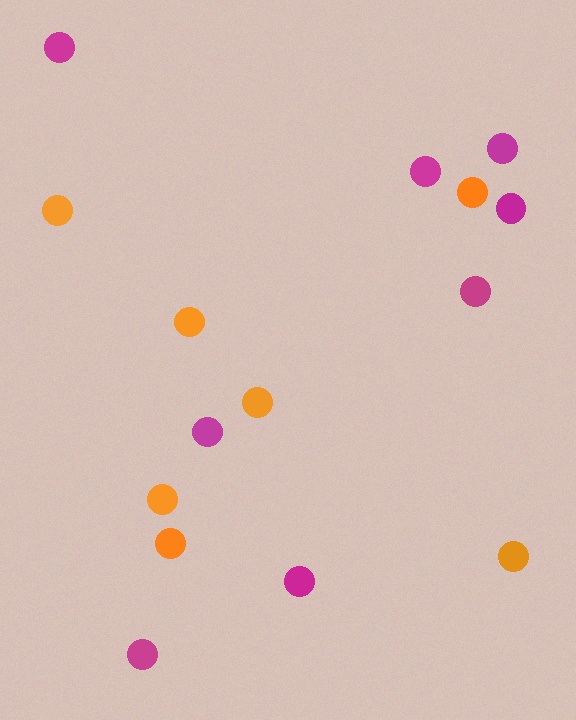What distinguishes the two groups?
There are 2 groups: one group of magenta circles (8) and one group of orange circles (7).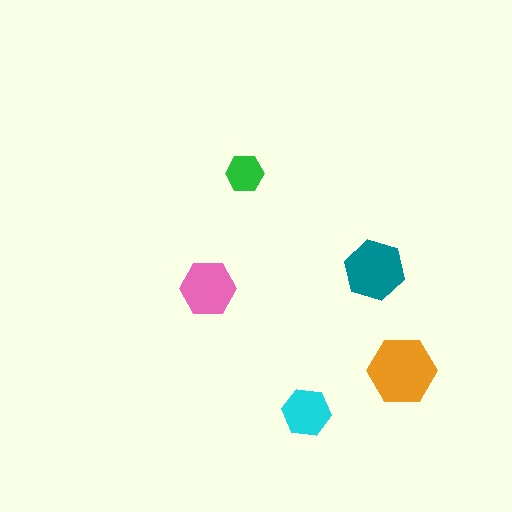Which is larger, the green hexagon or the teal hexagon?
The teal one.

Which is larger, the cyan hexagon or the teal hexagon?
The teal one.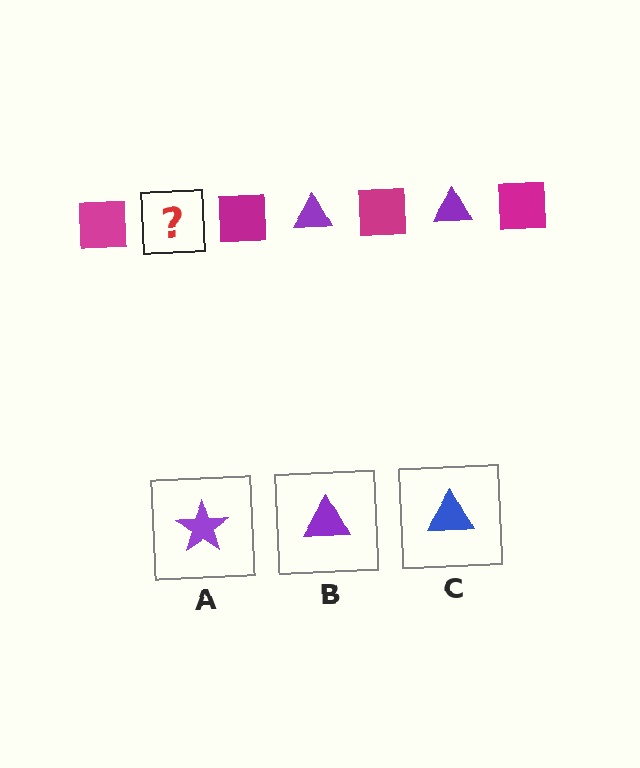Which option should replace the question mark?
Option B.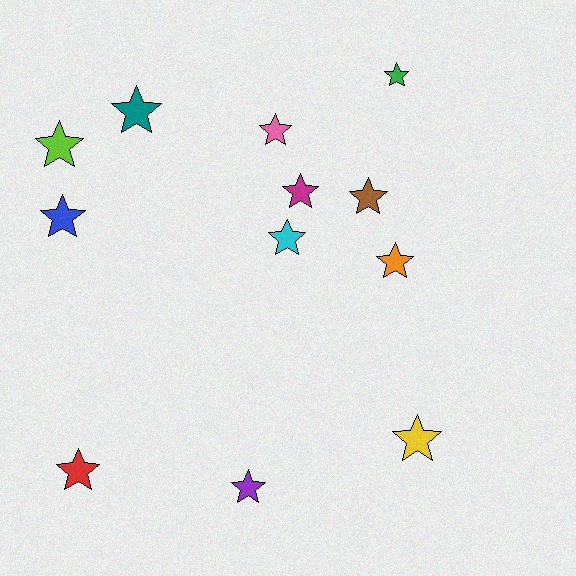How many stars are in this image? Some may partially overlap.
There are 12 stars.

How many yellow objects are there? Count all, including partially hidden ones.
There is 1 yellow object.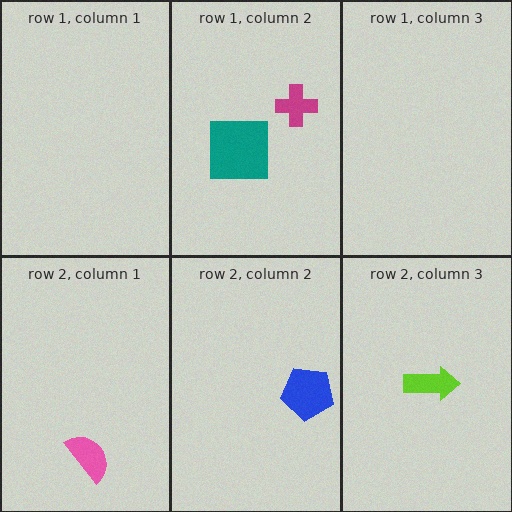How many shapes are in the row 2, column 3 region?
1.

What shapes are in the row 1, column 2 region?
The magenta cross, the teal square.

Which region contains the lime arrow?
The row 2, column 3 region.